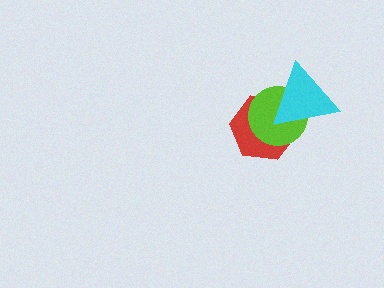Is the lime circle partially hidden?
Yes, it is partially covered by another shape.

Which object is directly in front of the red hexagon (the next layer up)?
The lime circle is directly in front of the red hexagon.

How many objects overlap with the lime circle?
2 objects overlap with the lime circle.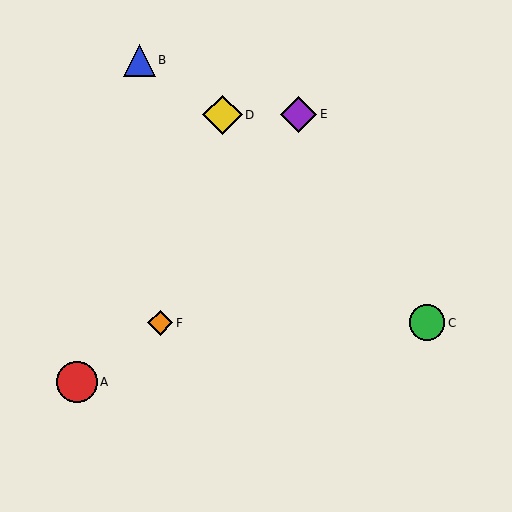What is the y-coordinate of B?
Object B is at y≈60.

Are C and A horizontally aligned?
No, C is at y≈323 and A is at y≈382.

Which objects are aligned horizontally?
Objects C, F are aligned horizontally.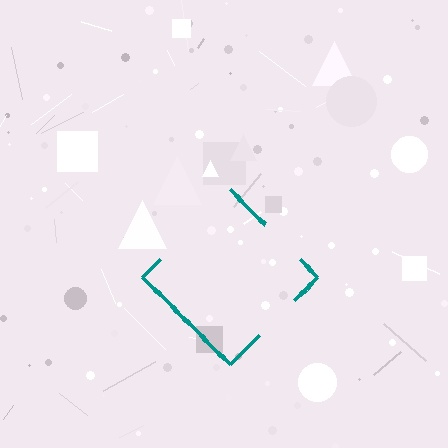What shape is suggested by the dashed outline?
The dashed outline suggests a diamond.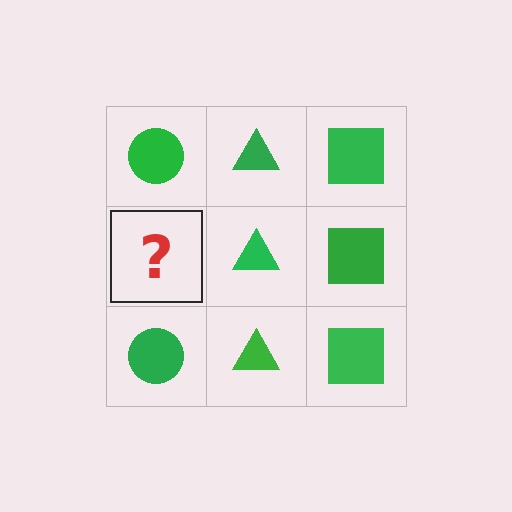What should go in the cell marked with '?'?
The missing cell should contain a green circle.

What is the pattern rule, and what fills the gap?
The rule is that each column has a consistent shape. The gap should be filled with a green circle.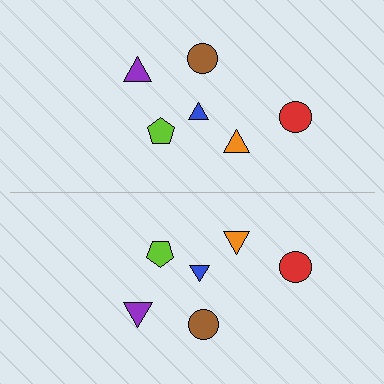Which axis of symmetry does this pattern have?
The pattern has a horizontal axis of symmetry running through the center of the image.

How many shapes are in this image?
There are 12 shapes in this image.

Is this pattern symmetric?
Yes, this pattern has bilateral (reflection) symmetry.